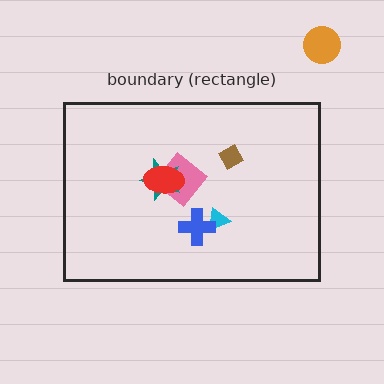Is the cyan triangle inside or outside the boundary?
Inside.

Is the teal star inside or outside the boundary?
Inside.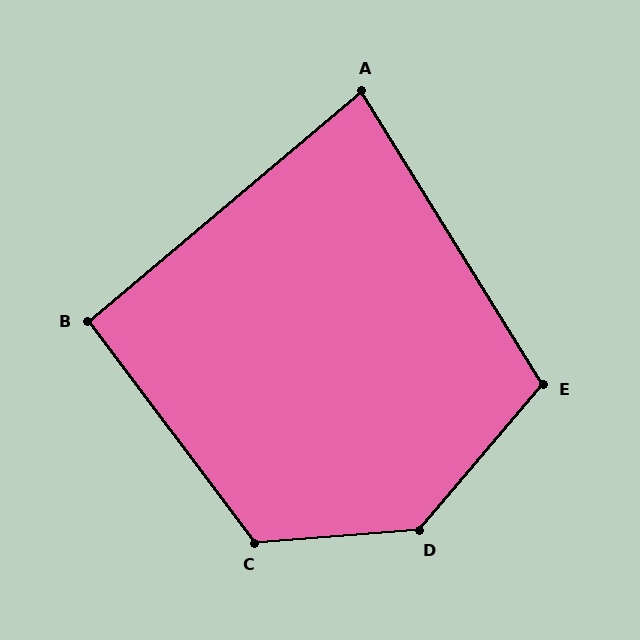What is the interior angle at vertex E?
Approximately 108 degrees (obtuse).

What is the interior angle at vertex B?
Approximately 93 degrees (approximately right).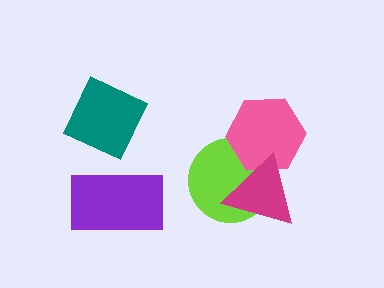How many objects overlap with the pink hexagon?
2 objects overlap with the pink hexagon.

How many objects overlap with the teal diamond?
0 objects overlap with the teal diamond.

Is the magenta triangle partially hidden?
No, no other shape covers it.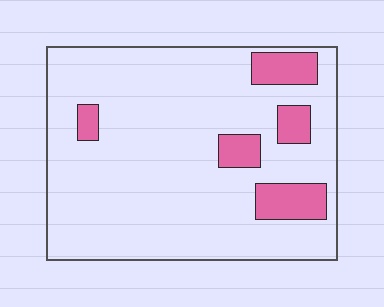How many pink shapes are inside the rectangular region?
5.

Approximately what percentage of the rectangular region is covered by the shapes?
Approximately 15%.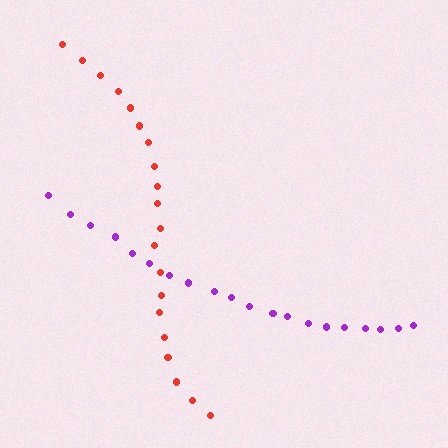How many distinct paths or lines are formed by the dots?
There are 2 distinct paths.